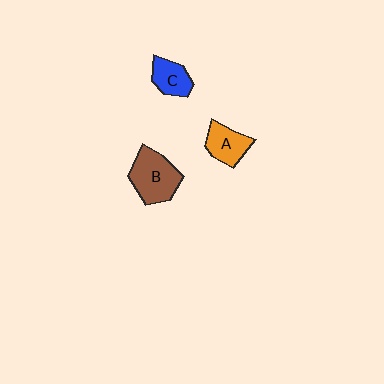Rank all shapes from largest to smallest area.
From largest to smallest: B (brown), A (orange), C (blue).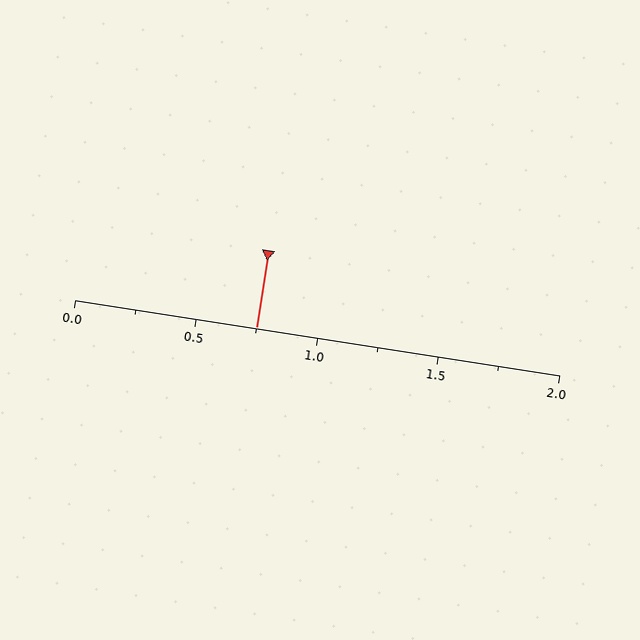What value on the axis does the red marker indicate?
The marker indicates approximately 0.75.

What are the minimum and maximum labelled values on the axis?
The axis runs from 0.0 to 2.0.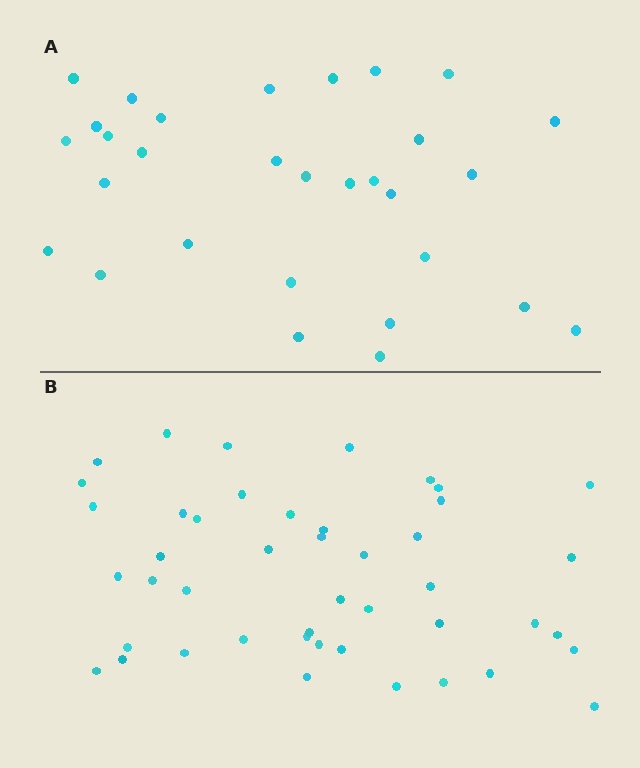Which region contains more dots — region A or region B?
Region B (the bottom region) has more dots.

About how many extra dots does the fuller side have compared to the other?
Region B has approximately 15 more dots than region A.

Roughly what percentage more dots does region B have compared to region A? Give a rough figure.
About 50% more.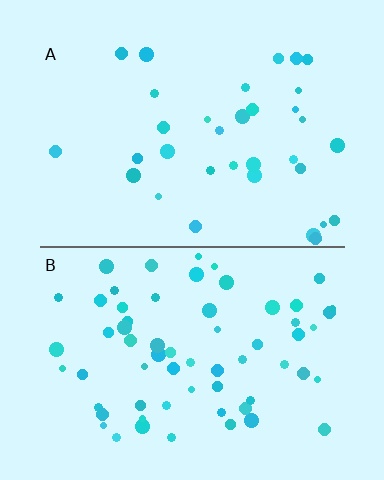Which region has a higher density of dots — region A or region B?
B (the bottom).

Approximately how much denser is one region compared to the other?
Approximately 1.9× — region B over region A.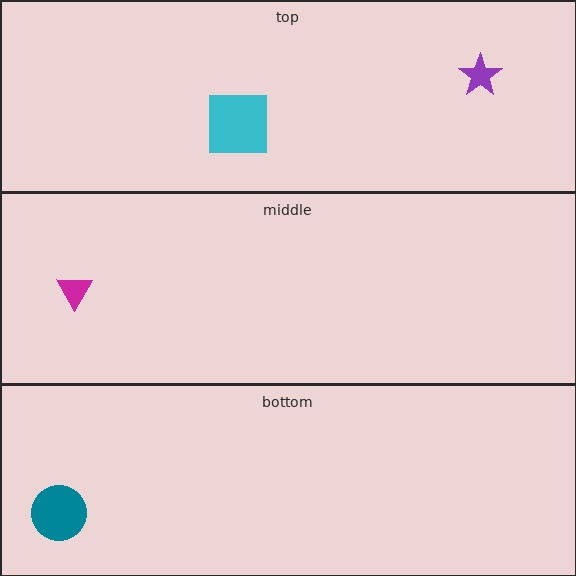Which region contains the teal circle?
The bottom region.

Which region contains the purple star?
The top region.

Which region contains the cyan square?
The top region.